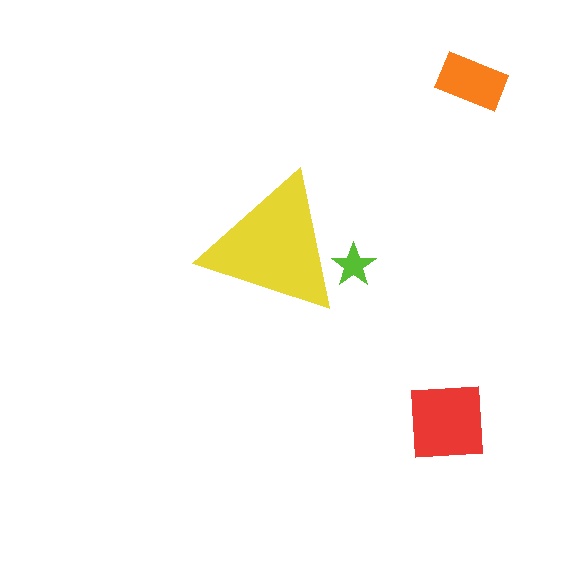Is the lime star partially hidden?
Yes, the lime star is partially hidden behind the yellow triangle.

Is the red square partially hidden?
No, the red square is fully visible.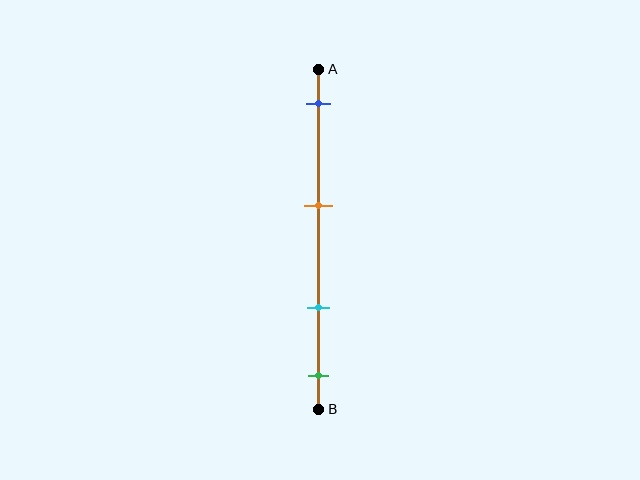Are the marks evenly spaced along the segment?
No, the marks are not evenly spaced.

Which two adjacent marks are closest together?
The cyan and green marks are the closest adjacent pair.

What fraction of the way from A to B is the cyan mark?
The cyan mark is approximately 70% (0.7) of the way from A to B.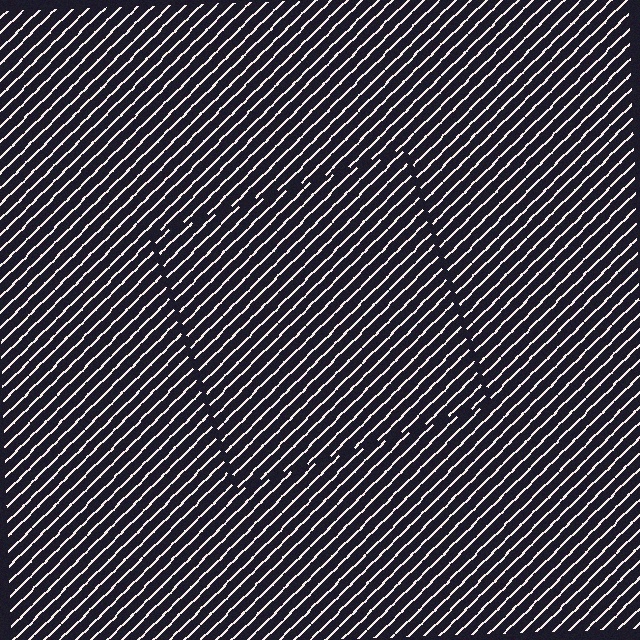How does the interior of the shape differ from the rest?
The interior of the shape contains the same grating, shifted by half a period — the contour is defined by the phase discontinuity where line-ends from the inner and outer gratings abut.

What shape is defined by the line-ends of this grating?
An illusory square. The interior of the shape contains the same grating, shifted by half a period — the contour is defined by the phase discontinuity where line-ends from the inner and outer gratings abut.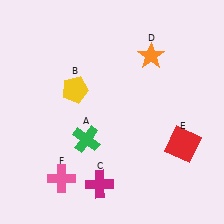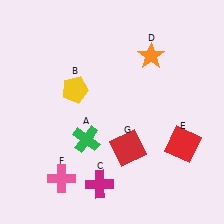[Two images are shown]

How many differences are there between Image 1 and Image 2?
There is 1 difference between the two images.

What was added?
A red square (G) was added in Image 2.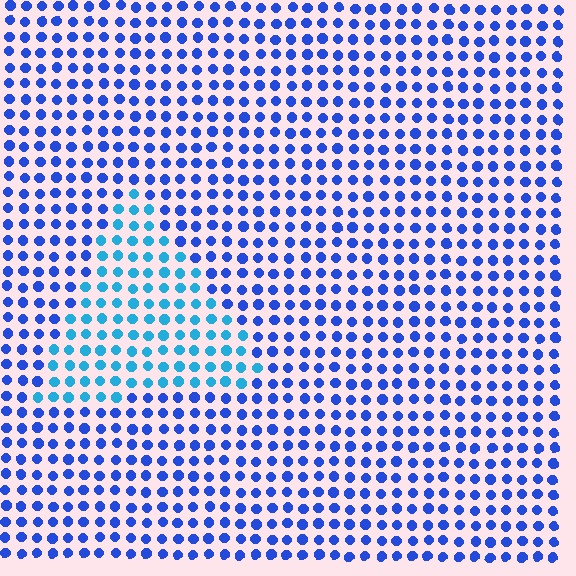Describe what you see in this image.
The image is filled with small blue elements in a uniform arrangement. A triangle-shaped region is visible where the elements are tinted to a slightly different hue, forming a subtle color boundary.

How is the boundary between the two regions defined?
The boundary is defined purely by a slight shift in hue (about 32 degrees). Spacing, size, and orientation are identical on both sides.